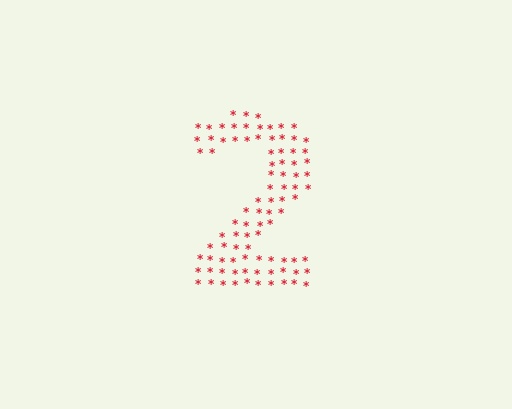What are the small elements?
The small elements are asterisks.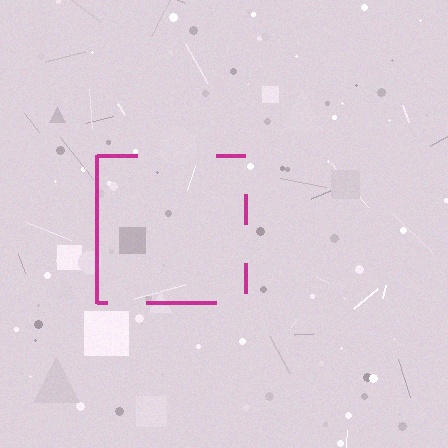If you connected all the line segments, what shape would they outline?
They would outline a square.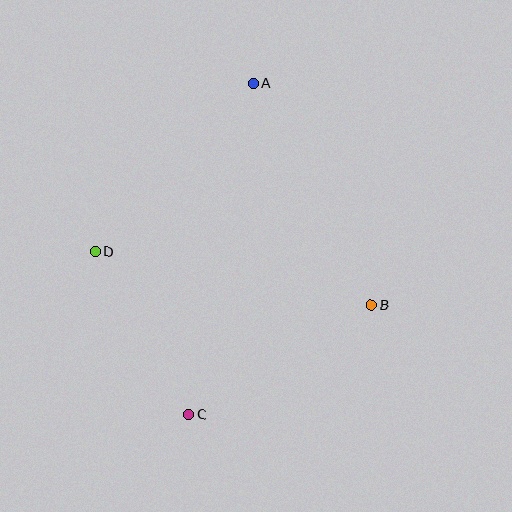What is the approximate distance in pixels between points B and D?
The distance between B and D is approximately 282 pixels.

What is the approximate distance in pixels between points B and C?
The distance between B and C is approximately 213 pixels.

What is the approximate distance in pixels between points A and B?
The distance between A and B is approximately 251 pixels.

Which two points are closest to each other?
Points C and D are closest to each other.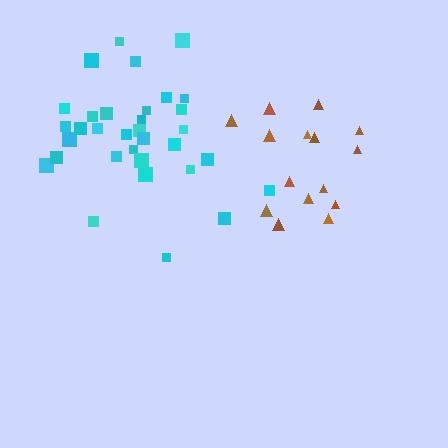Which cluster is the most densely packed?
Cyan.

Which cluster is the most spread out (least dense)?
Brown.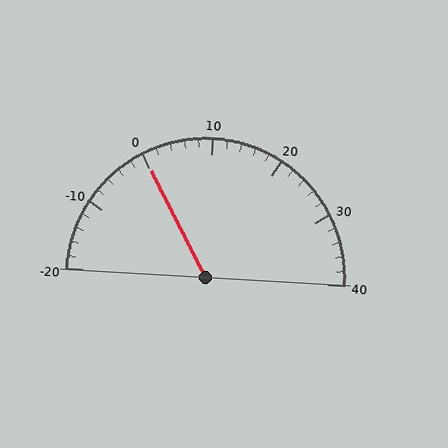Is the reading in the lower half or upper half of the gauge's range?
The reading is in the lower half of the range (-20 to 40).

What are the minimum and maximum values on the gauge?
The gauge ranges from -20 to 40.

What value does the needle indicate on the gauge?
The needle indicates approximately 0.